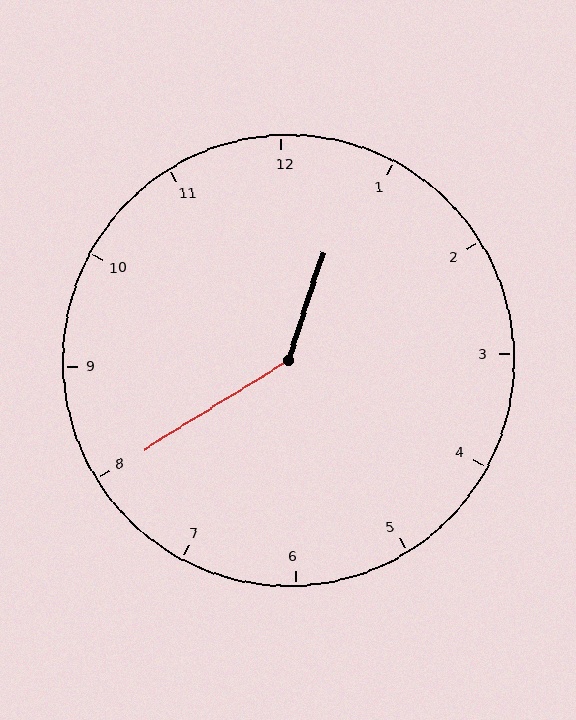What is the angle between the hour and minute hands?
Approximately 140 degrees.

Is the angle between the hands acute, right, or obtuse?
It is obtuse.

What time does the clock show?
12:40.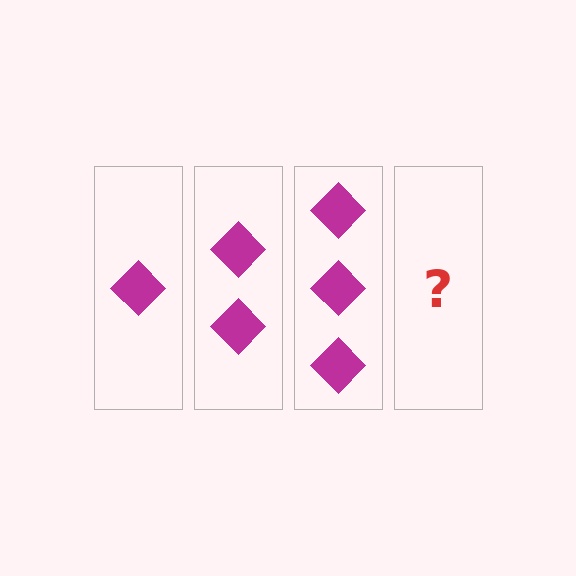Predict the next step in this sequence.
The next step is 4 diamonds.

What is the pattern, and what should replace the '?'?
The pattern is that each step adds one more diamond. The '?' should be 4 diamonds.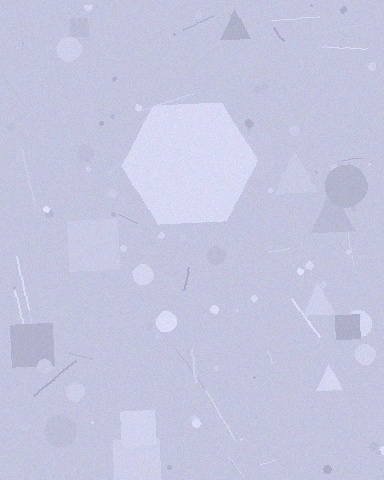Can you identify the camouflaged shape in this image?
The camouflaged shape is a hexagon.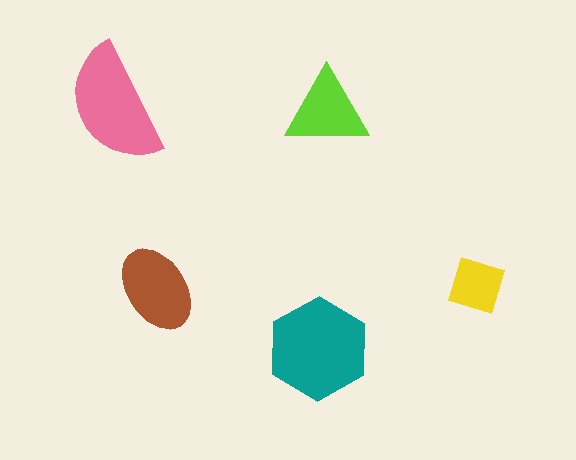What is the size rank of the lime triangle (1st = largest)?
4th.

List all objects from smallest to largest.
The yellow square, the lime triangle, the brown ellipse, the pink semicircle, the teal hexagon.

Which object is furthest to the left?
The pink semicircle is leftmost.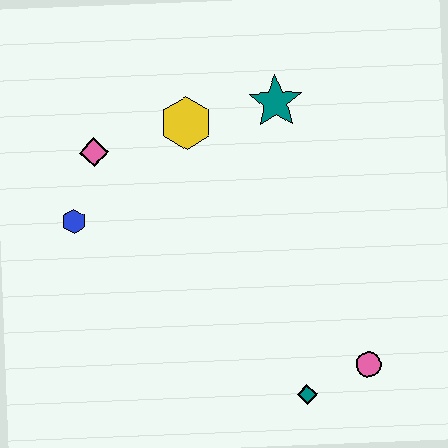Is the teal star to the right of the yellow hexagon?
Yes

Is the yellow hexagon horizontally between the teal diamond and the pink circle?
No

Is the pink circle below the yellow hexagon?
Yes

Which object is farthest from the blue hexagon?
The pink circle is farthest from the blue hexagon.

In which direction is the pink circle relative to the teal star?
The pink circle is below the teal star.